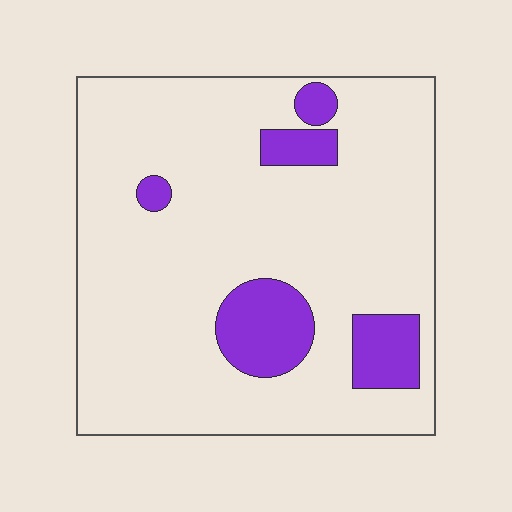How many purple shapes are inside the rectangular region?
5.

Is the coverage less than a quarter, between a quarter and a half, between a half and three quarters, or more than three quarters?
Less than a quarter.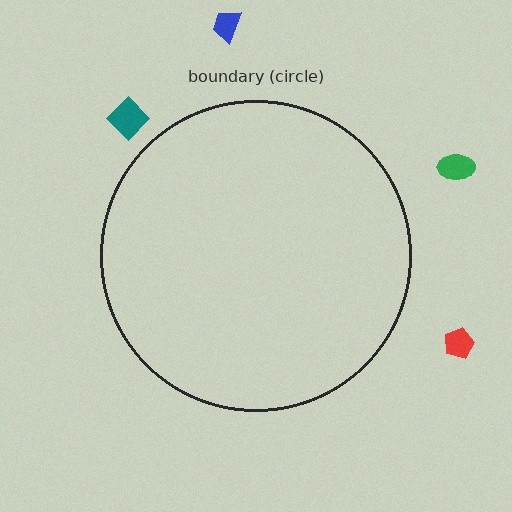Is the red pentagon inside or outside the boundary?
Outside.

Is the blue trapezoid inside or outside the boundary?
Outside.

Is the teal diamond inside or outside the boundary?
Outside.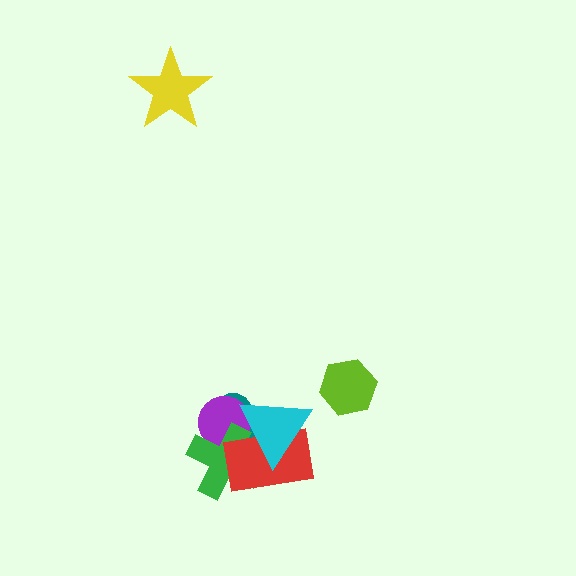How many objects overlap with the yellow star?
0 objects overlap with the yellow star.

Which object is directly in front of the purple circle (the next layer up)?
The green cross is directly in front of the purple circle.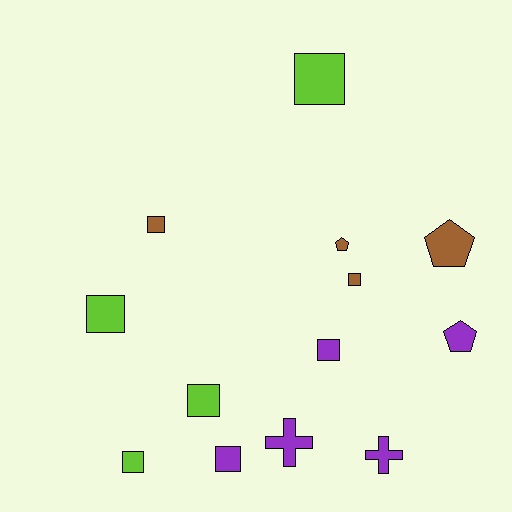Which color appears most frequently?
Purple, with 5 objects.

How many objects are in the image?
There are 13 objects.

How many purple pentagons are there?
There is 1 purple pentagon.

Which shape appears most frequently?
Square, with 8 objects.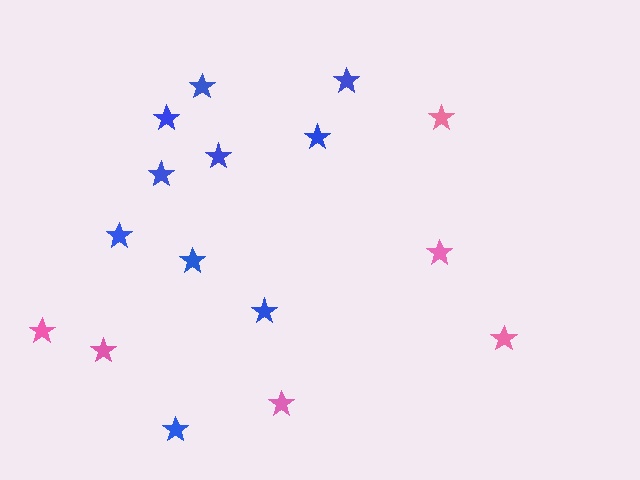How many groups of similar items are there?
There are 2 groups: one group of blue stars (10) and one group of pink stars (6).